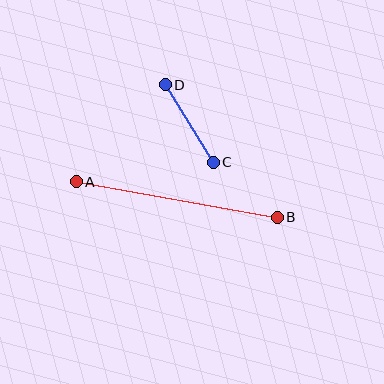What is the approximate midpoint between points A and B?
The midpoint is at approximately (177, 200) pixels.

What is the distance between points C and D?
The distance is approximately 92 pixels.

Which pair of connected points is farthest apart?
Points A and B are farthest apart.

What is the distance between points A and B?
The distance is approximately 204 pixels.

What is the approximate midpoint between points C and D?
The midpoint is at approximately (189, 124) pixels.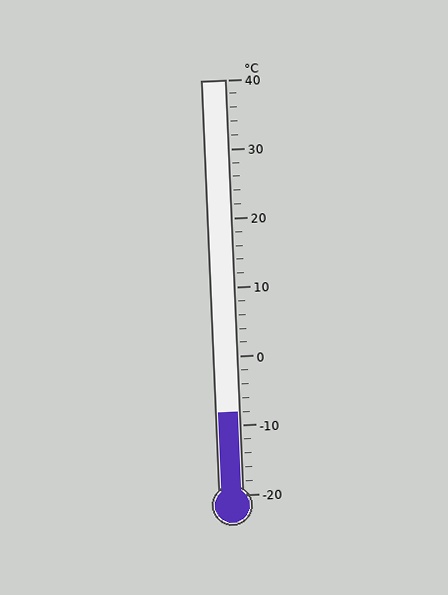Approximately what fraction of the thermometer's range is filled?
The thermometer is filled to approximately 20% of its range.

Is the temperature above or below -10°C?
The temperature is above -10°C.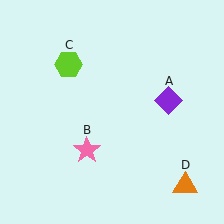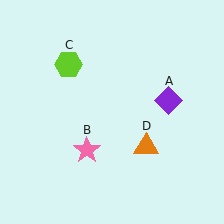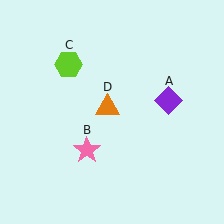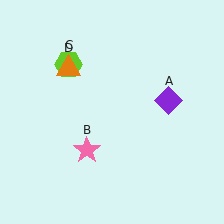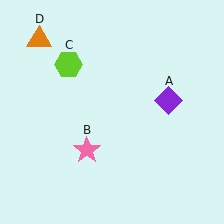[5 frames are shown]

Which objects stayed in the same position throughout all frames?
Purple diamond (object A) and pink star (object B) and lime hexagon (object C) remained stationary.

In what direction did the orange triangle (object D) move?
The orange triangle (object D) moved up and to the left.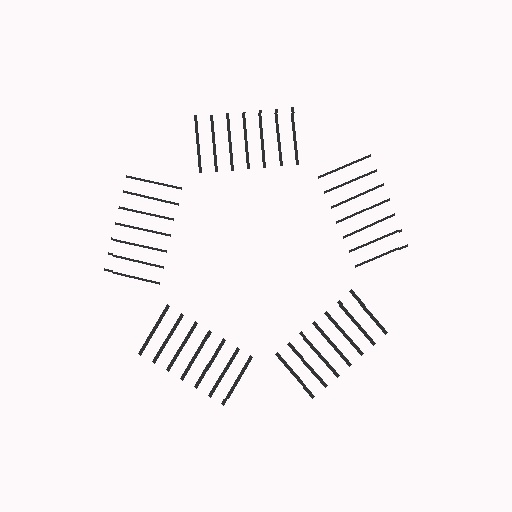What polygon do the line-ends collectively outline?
An illusory pentagon — the line segments terminate on its edges but no continuous stroke is drawn.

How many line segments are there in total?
35 — 7 along each of the 5 edges.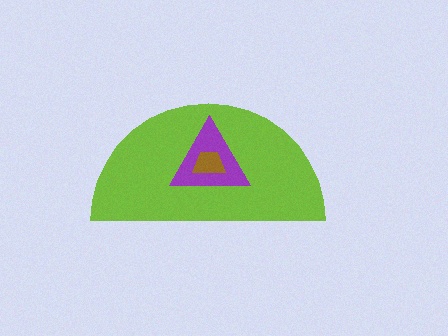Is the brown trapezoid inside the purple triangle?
Yes.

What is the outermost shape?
The lime semicircle.